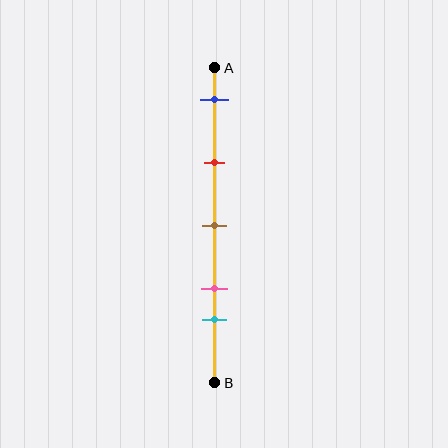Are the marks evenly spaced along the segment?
No, the marks are not evenly spaced.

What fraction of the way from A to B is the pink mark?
The pink mark is approximately 70% (0.7) of the way from A to B.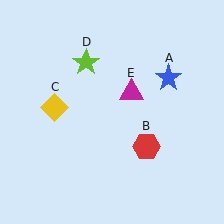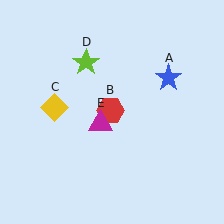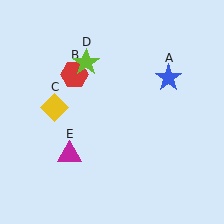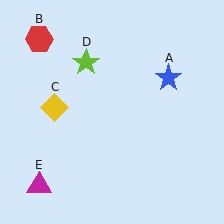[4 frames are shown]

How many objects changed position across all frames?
2 objects changed position: red hexagon (object B), magenta triangle (object E).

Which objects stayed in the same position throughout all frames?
Blue star (object A) and yellow diamond (object C) and lime star (object D) remained stationary.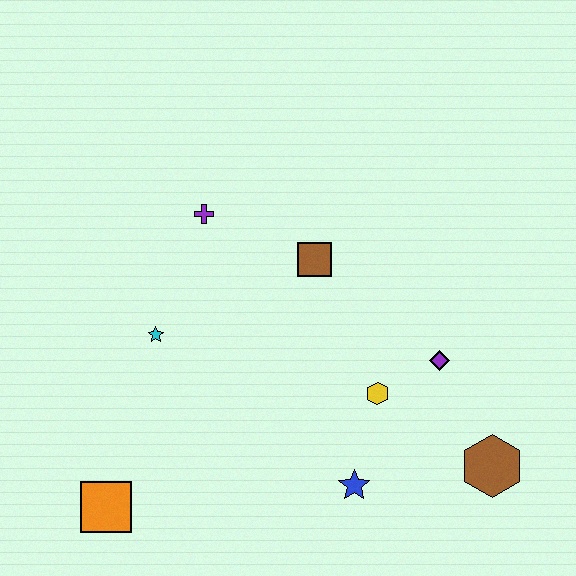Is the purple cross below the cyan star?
No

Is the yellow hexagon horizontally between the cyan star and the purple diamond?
Yes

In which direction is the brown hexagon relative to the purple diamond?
The brown hexagon is below the purple diamond.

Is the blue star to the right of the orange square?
Yes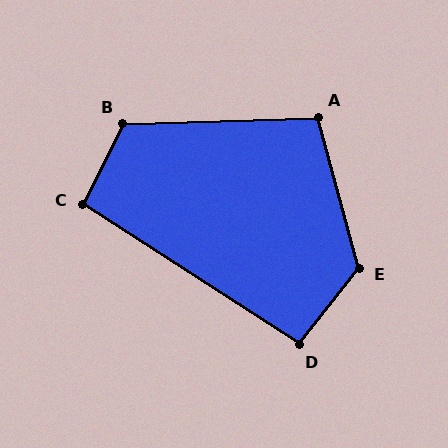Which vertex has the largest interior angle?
E, at approximately 127 degrees.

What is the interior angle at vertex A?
Approximately 103 degrees (obtuse).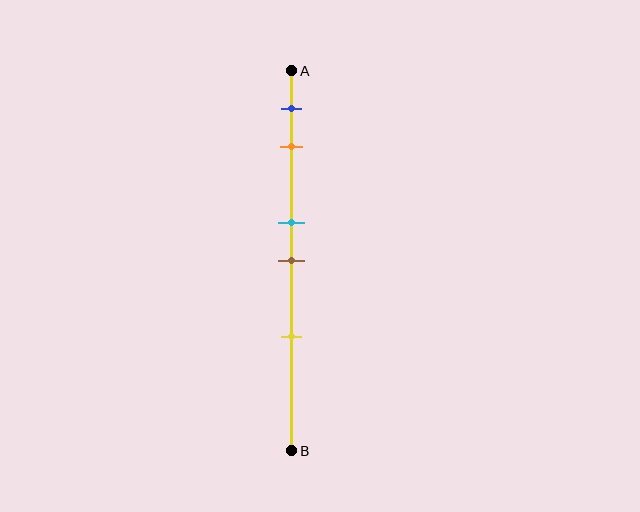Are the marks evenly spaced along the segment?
No, the marks are not evenly spaced.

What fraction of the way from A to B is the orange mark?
The orange mark is approximately 20% (0.2) of the way from A to B.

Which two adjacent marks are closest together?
The cyan and brown marks are the closest adjacent pair.